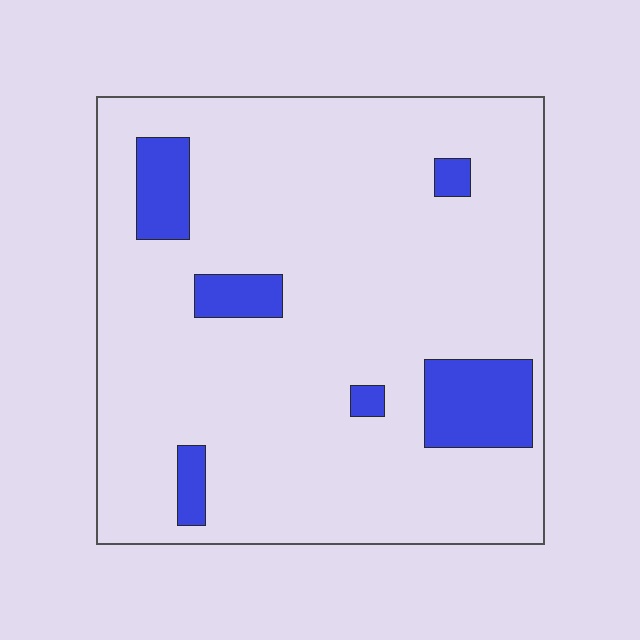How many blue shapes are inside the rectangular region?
6.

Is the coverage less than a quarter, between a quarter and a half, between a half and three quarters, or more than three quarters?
Less than a quarter.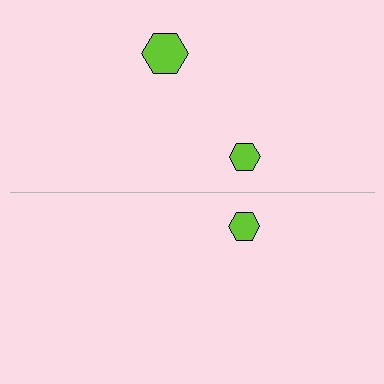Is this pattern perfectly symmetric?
No, the pattern is not perfectly symmetric. A lime hexagon is missing from the bottom side.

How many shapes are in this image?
There are 3 shapes in this image.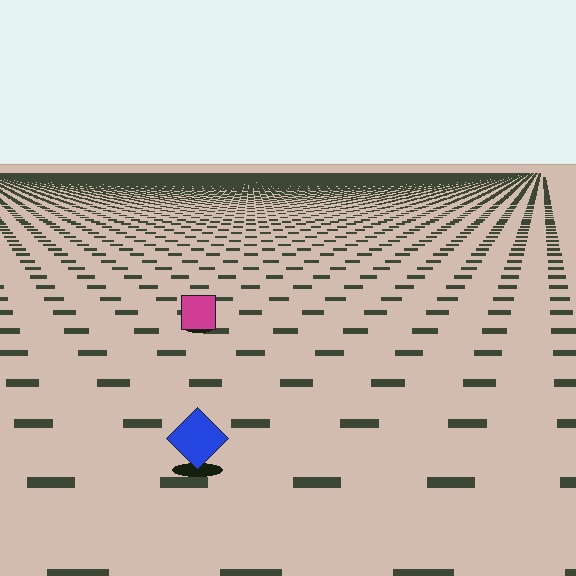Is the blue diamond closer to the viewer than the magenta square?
Yes. The blue diamond is closer — you can tell from the texture gradient: the ground texture is coarser near it.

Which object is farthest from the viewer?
The magenta square is farthest from the viewer. It appears smaller and the ground texture around it is denser.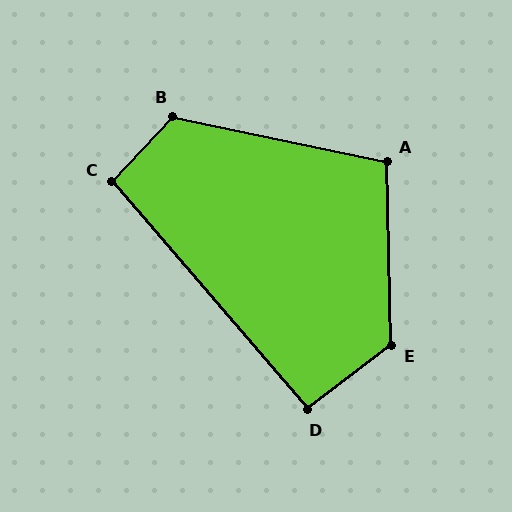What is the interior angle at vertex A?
Approximately 103 degrees (obtuse).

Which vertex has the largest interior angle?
E, at approximately 126 degrees.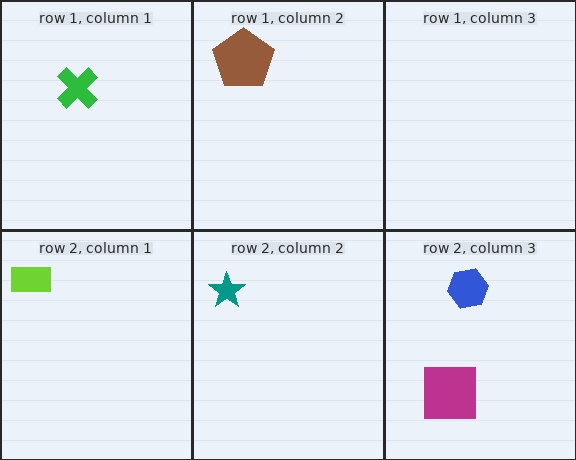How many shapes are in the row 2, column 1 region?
1.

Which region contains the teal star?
The row 2, column 2 region.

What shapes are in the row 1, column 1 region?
The green cross.